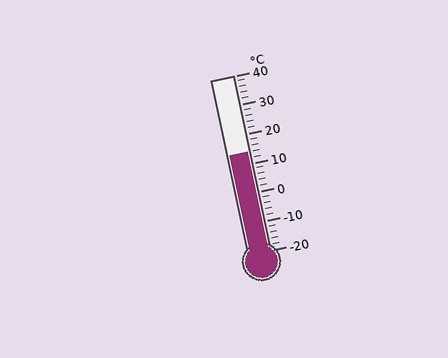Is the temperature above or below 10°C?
The temperature is above 10°C.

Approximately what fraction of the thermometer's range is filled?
The thermometer is filled to approximately 55% of its range.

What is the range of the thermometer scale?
The thermometer scale ranges from -20°C to 40°C.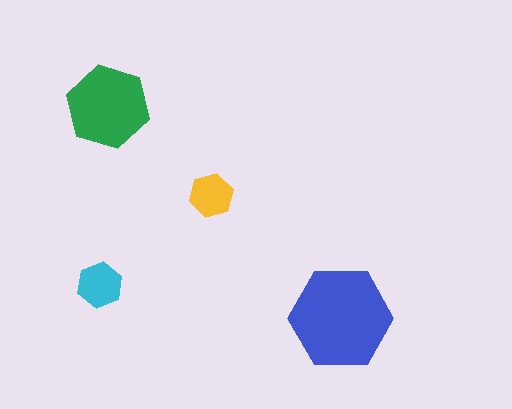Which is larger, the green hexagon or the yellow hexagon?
The green one.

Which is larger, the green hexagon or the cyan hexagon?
The green one.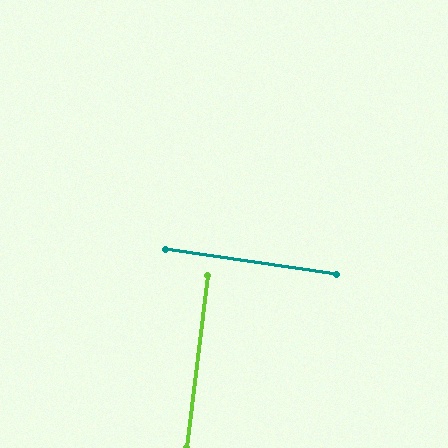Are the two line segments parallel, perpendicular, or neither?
Perpendicular — they meet at approximately 89°.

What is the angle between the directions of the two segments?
Approximately 89 degrees.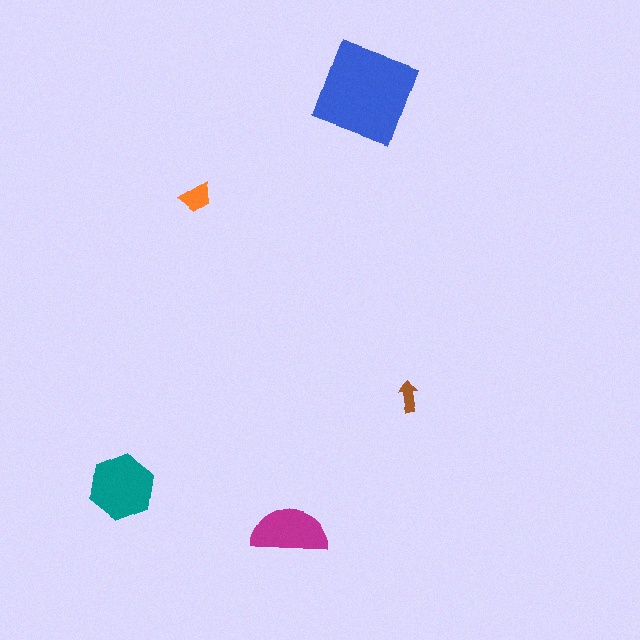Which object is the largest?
The blue square.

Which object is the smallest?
The brown arrow.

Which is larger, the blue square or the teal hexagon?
The blue square.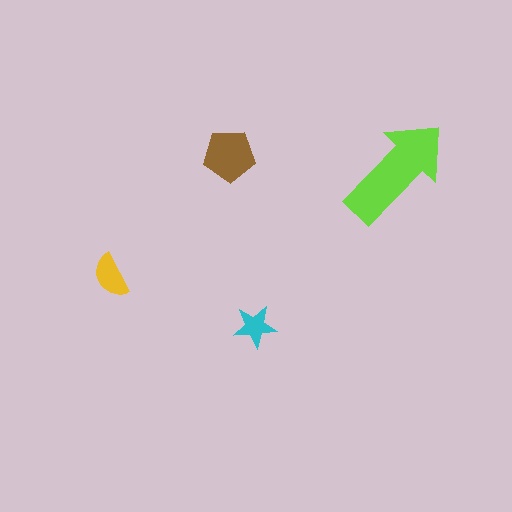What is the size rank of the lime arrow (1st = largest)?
1st.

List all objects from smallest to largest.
The cyan star, the yellow semicircle, the brown pentagon, the lime arrow.